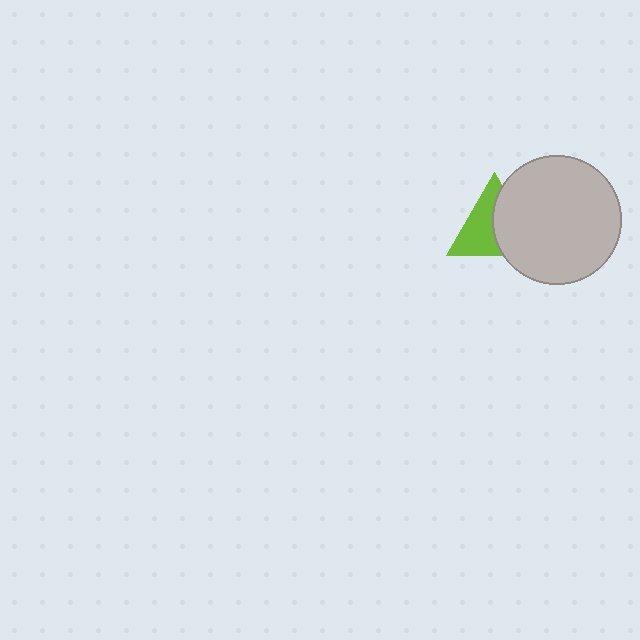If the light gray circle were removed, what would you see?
You would see the complete lime triangle.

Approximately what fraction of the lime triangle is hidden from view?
Roughly 48% of the lime triangle is hidden behind the light gray circle.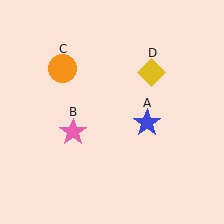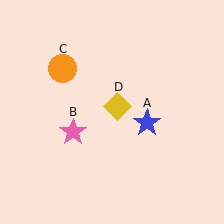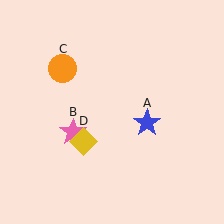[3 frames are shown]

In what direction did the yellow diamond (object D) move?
The yellow diamond (object D) moved down and to the left.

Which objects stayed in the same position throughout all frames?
Blue star (object A) and pink star (object B) and orange circle (object C) remained stationary.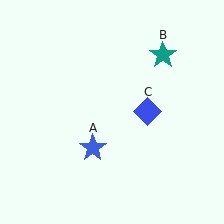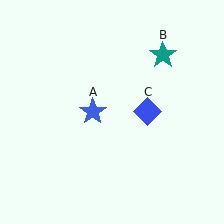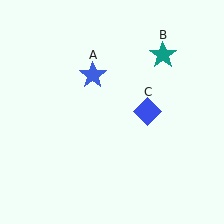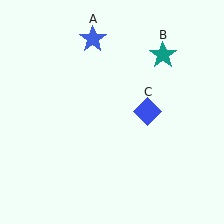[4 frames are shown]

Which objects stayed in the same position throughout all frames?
Teal star (object B) and blue diamond (object C) remained stationary.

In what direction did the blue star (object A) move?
The blue star (object A) moved up.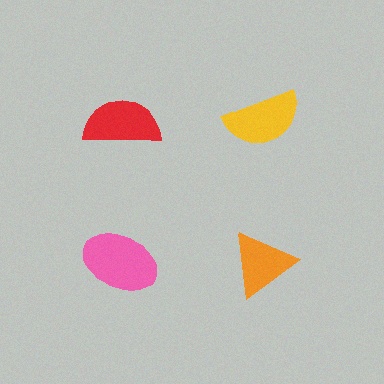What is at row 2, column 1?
A pink ellipse.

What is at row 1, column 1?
A red semicircle.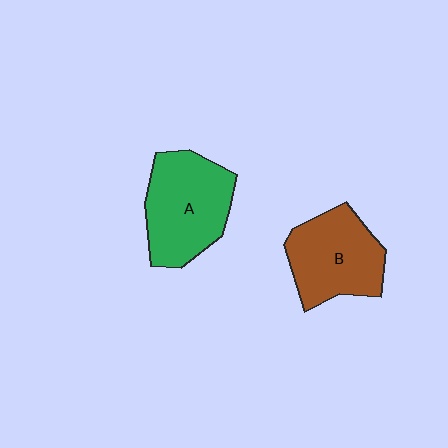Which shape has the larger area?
Shape A (green).